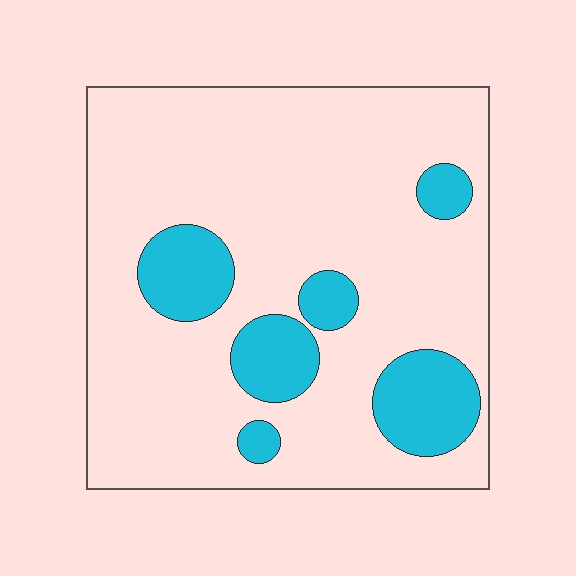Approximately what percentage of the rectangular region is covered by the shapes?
Approximately 20%.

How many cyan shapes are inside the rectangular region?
6.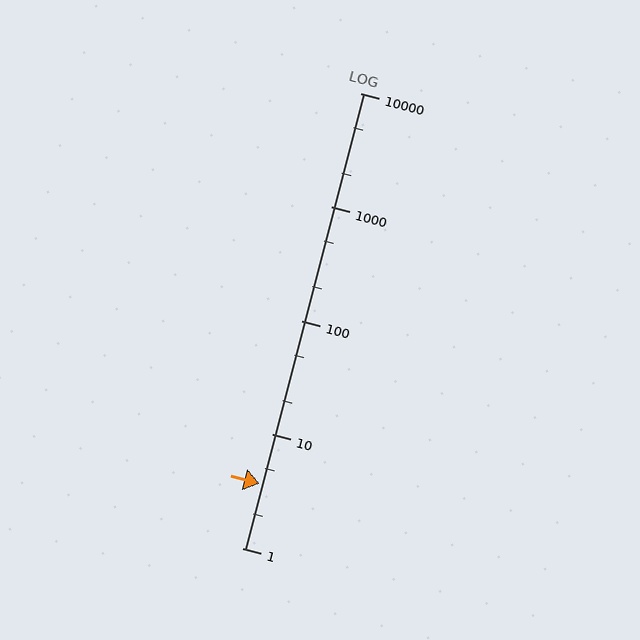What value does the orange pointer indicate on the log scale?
The pointer indicates approximately 3.7.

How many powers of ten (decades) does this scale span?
The scale spans 4 decades, from 1 to 10000.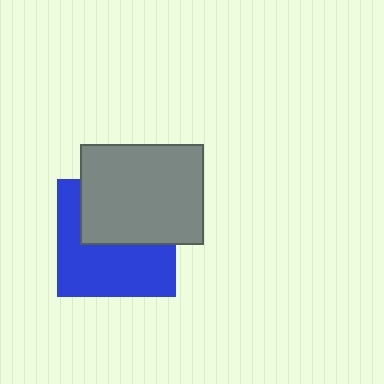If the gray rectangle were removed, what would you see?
You would see the complete blue square.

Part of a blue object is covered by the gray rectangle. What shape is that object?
It is a square.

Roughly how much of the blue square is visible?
About half of it is visible (roughly 54%).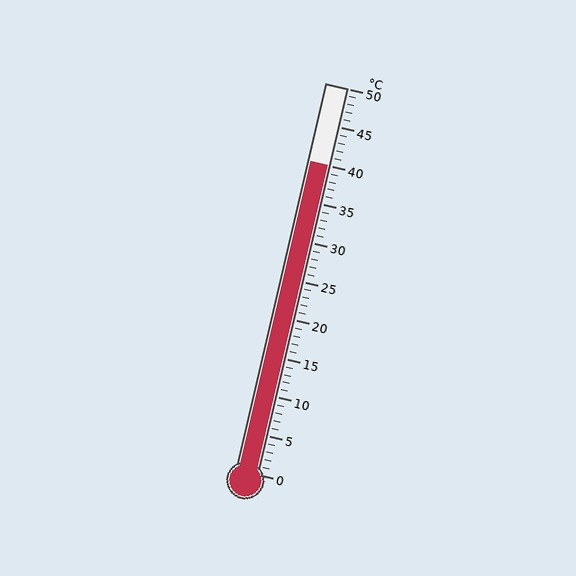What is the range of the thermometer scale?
The thermometer scale ranges from 0°C to 50°C.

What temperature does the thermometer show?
The thermometer shows approximately 40°C.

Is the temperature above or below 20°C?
The temperature is above 20°C.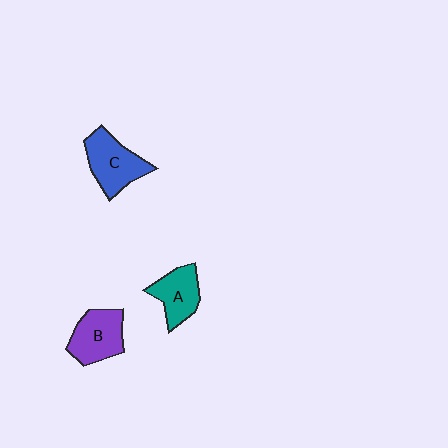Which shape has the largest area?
Shape C (blue).